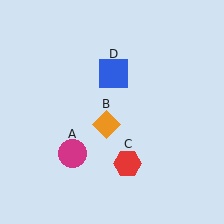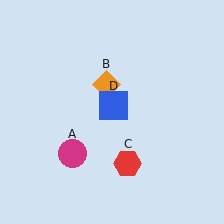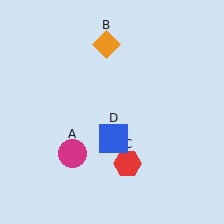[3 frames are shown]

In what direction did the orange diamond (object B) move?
The orange diamond (object B) moved up.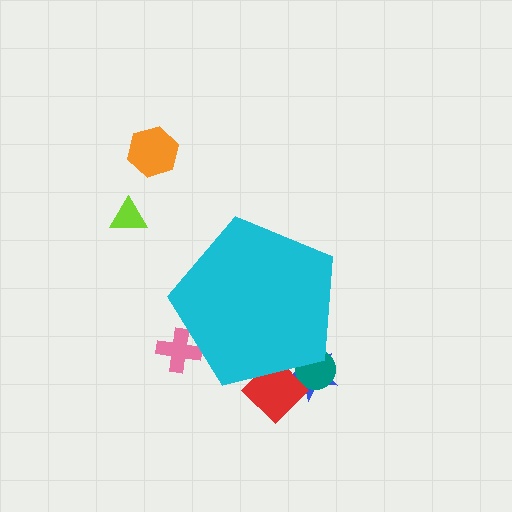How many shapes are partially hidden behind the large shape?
4 shapes are partially hidden.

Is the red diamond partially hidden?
Yes, the red diamond is partially hidden behind the cyan pentagon.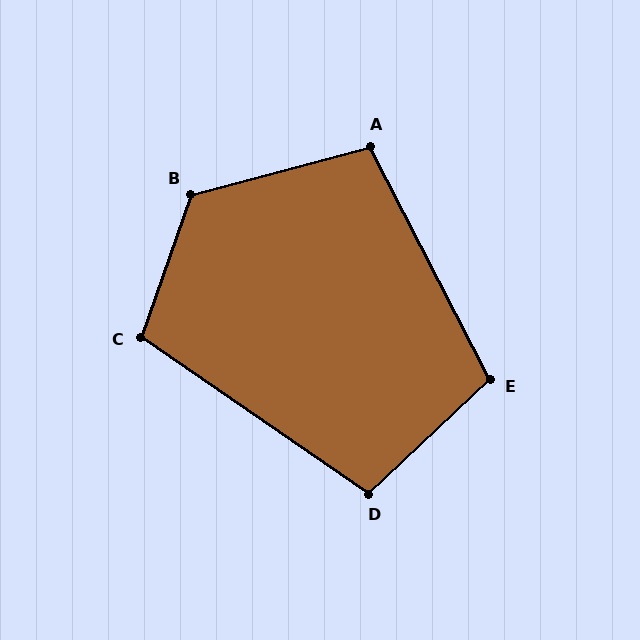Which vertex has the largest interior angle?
B, at approximately 124 degrees.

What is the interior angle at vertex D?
Approximately 102 degrees (obtuse).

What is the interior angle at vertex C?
Approximately 105 degrees (obtuse).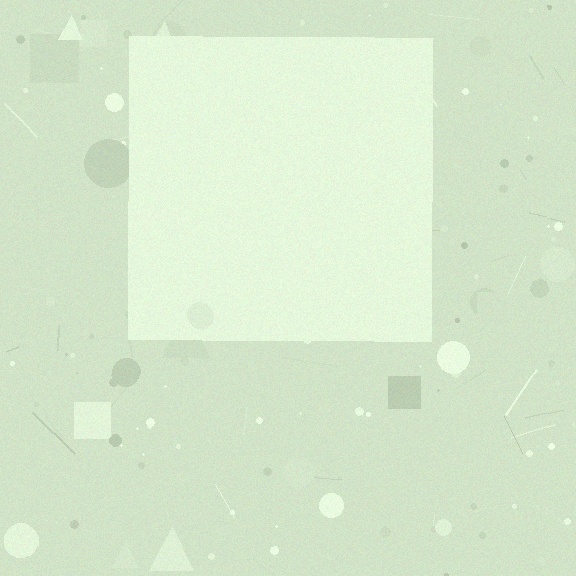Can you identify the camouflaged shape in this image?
The camouflaged shape is a square.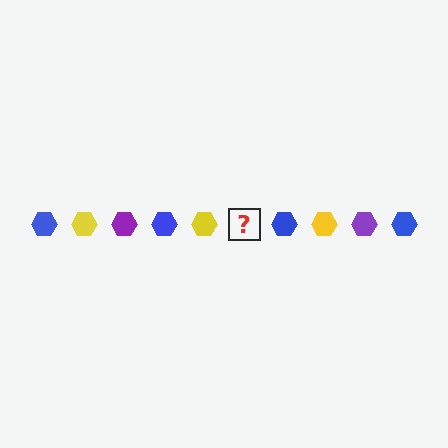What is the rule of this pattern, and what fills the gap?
The rule is that the pattern cycles through blue, yellow, purple hexagons. The gap should be filled with a purple hexagon.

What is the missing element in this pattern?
The missing element is a purple hexagon.